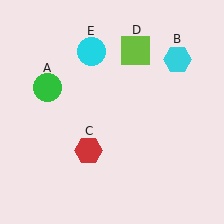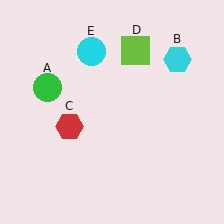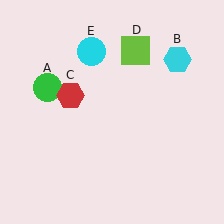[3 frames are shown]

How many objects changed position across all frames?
1 object changed position: red hexagon (object C).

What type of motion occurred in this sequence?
The red hexagon (object C) rotated clockwise around the center of the scene.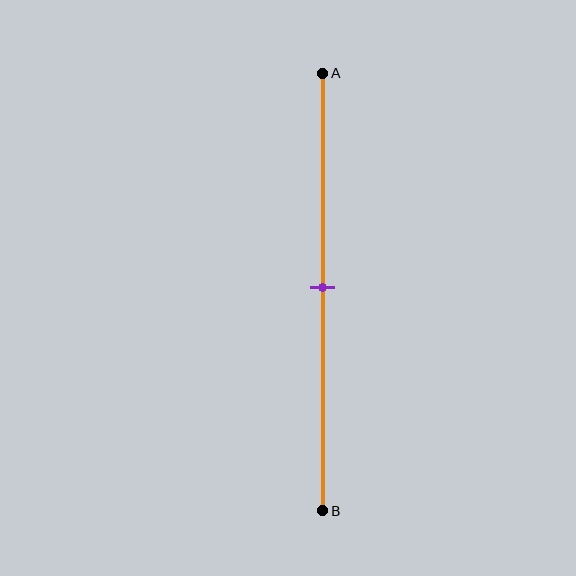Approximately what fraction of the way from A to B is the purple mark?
The purple mark is approximately 50% of the way from A to B.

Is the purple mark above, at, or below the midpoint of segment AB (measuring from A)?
The purple mark is approximately at the midpoint of segment AB.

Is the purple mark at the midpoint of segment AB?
Yes, the mark is approximately at the midpoint.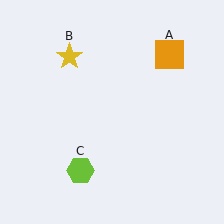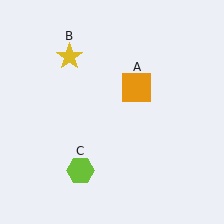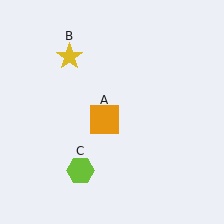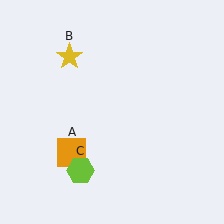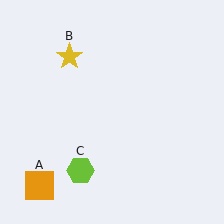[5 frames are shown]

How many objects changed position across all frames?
1 object changed position: orange square (object A).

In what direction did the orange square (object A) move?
The orange square (object A) moved down and to the left.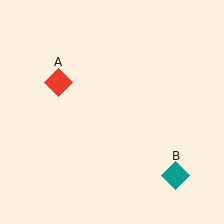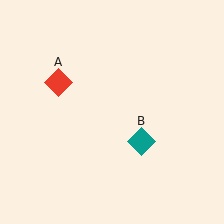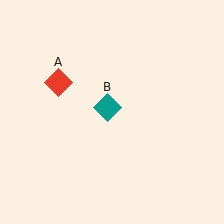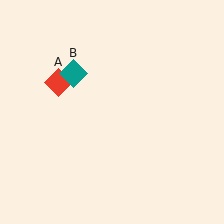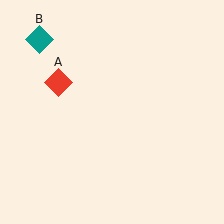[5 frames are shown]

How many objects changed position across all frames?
1 object changed position: teal diamond (object B).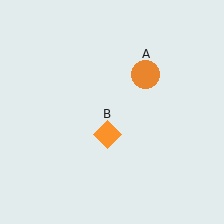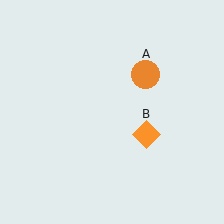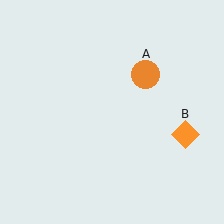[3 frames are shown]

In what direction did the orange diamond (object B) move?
The orange diamond (object B) moved right.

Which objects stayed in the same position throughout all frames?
Orange circle (object A) remained stationary.